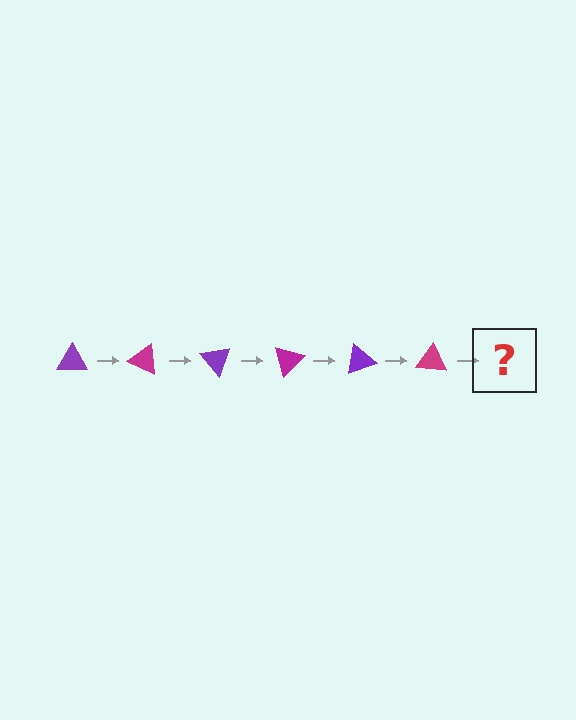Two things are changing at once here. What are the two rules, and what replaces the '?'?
The two rules are that it rotates 25 degrees each step and the color cycles through purple and magenta. The '?' should be a purple triangle, rotated 150 degrees from the start.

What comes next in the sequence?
The next element should be a purple triangle, rotated 150 degrees from the start.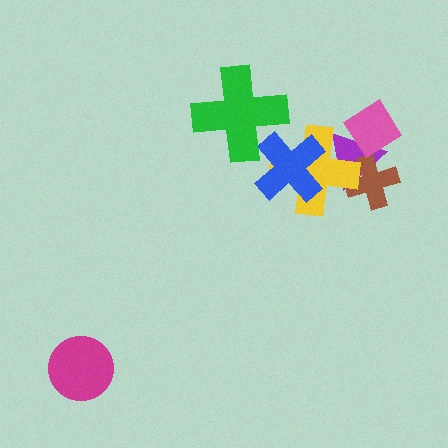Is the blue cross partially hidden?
Yes, it is partially covered by another shape.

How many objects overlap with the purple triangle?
3 objects overlap with the purple triangle.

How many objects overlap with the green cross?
1 object overlaps with the green cross.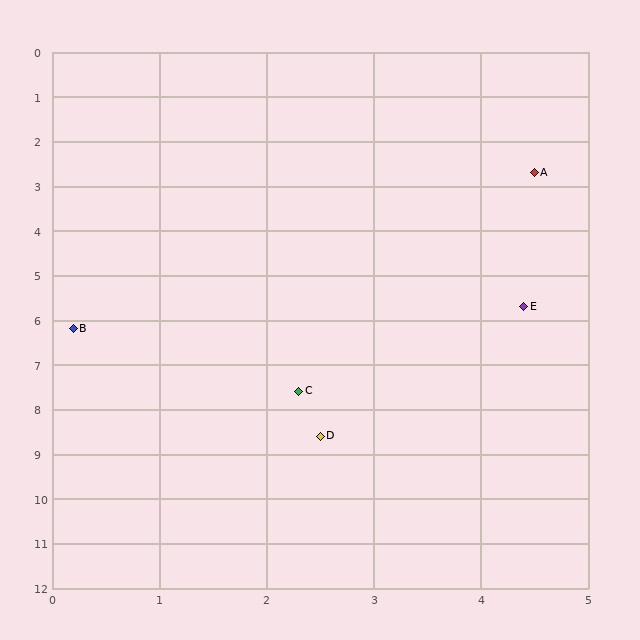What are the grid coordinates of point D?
Point D is at approximately (2.5, 8.6).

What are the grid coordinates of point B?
Point B is at approximately (0.2, 6.2).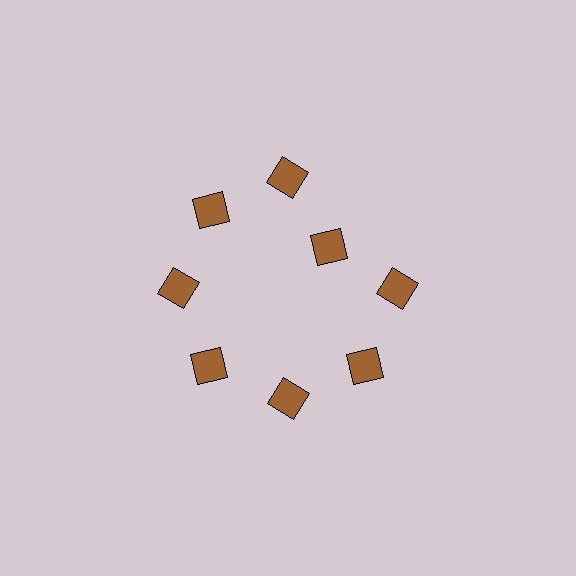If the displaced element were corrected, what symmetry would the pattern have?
It would have 8-fold rotational symmetry — the pattern would map onto itself every 45 degrees.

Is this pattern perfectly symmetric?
No. The 8 brown diamonds are arranged in a ring, but one element near the 2 o'clock position is pulled inward toward the center, breaking the 8-fold rotational symmetry.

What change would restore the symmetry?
The symmetry would be restored by moving it outward, back onto the ring so that all 8 diamonds sit at equal angles and equal distance from the center.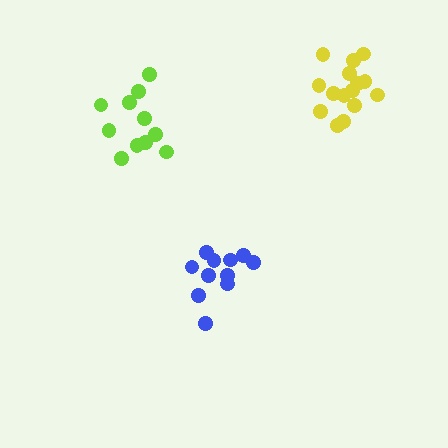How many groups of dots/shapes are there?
There are 3 groups.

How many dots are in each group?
Group 1: 11 dots, Group 2: 15 dots, Group 3: 11 dots (37 total).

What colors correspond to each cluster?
The clusters are colored: blue, yellow, lime.